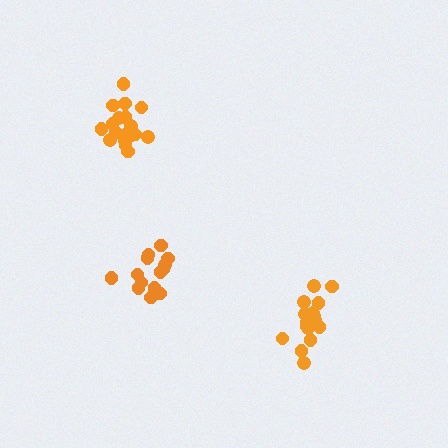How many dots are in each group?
Group 1: 14 dots, Group 2: 16 dots, Group 3: 19 dots (49 total).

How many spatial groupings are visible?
There are 3 spatial groupings.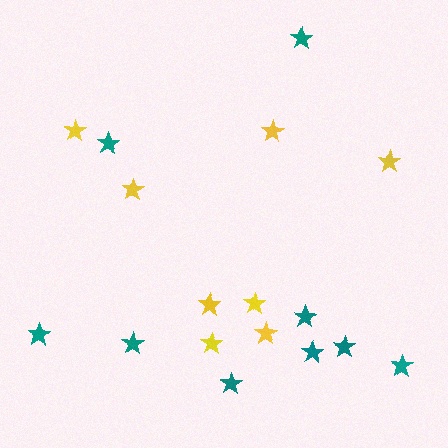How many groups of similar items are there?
There are 2 groups: one group of teal stars (9) and one group of yellow stars (8).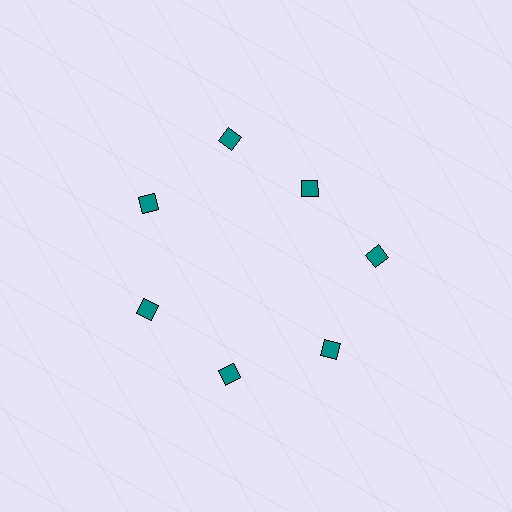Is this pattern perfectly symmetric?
No. The 7 teal diamonds are arranged in a ring, but one element near the 1 o'clock position is pulled inward toward the center, breaking the 7-fold rotational symmetry.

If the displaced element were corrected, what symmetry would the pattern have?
It would have 7-fold rotational symmetry — the pattern would map onto itself every 51 degrees.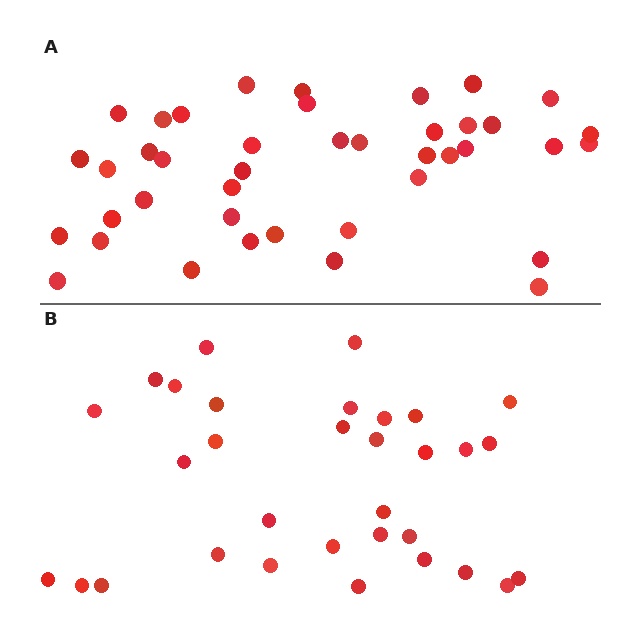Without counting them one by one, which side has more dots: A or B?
Region A (the top region) has more dots.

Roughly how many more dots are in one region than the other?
Region A has roughly 8 or so more dots than region B.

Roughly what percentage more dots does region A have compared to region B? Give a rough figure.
About 30% more.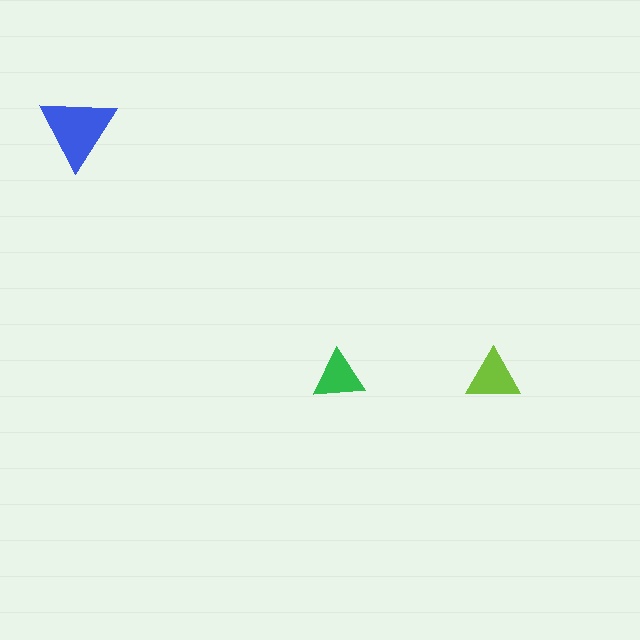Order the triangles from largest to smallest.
the blue one, the lime one, the green one.